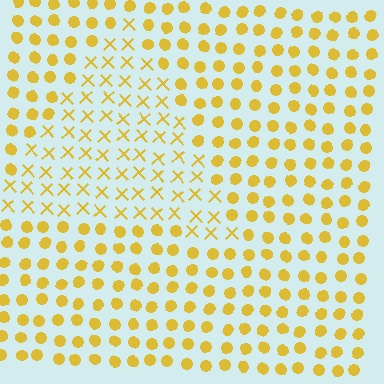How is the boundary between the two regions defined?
The boundary is defined by a change in element shape: X marks inside vs. circles outside. All elements share the same color and spacing.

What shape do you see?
I see a triangle.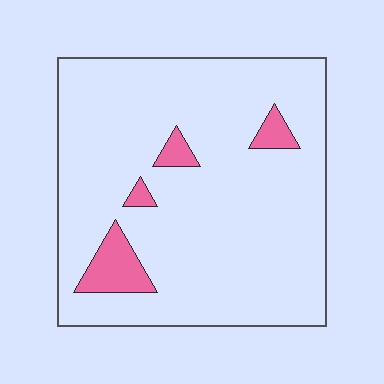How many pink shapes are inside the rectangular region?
4.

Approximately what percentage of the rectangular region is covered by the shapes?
Approximately 10%.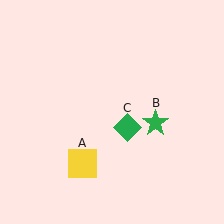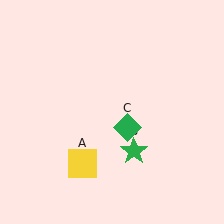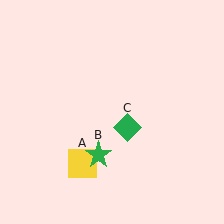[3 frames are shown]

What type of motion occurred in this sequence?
The green star (object B) rotated clockwise around the center of the scene.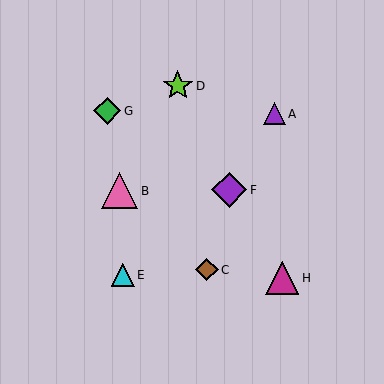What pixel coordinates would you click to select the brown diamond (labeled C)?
Click at (207, 270) to select the brown diamond C.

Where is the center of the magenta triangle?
The center of the magenta triangle is at (282, 278).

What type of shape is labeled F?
Shape F is a purple diamond.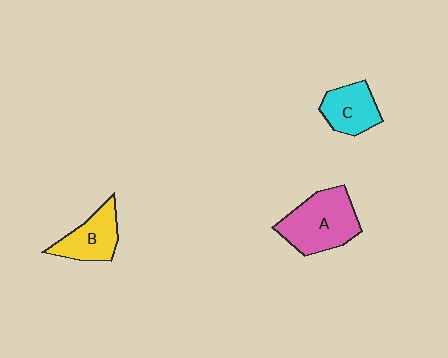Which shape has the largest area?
Shape A (pink).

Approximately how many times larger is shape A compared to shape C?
Approximately 1.6 times.